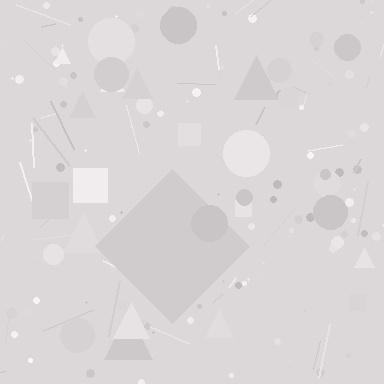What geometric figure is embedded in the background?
A diamond is embedded in the background.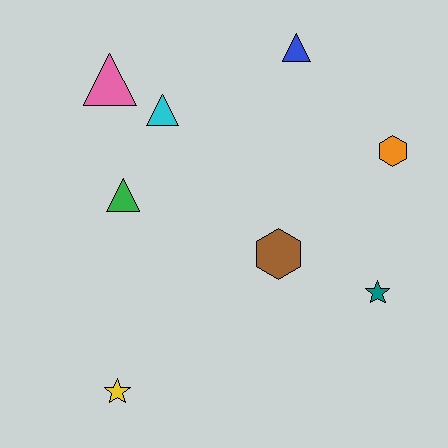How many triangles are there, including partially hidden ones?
There are 4 triangles.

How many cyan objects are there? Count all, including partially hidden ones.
There is 1 cyan object.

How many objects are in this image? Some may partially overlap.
There are 8 objects.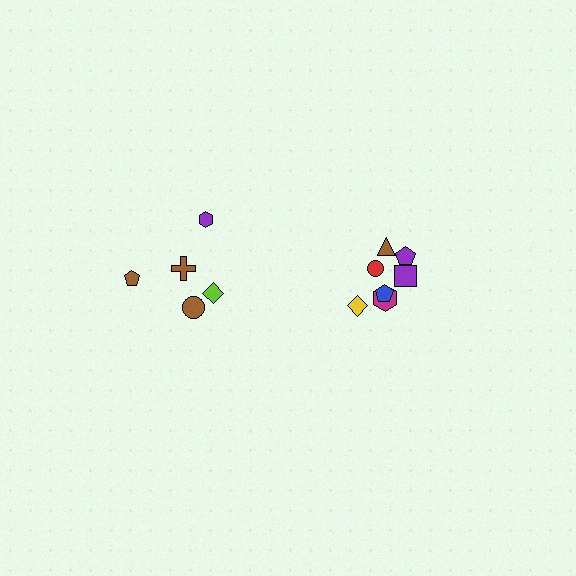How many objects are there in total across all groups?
There are 12 objects.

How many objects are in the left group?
There are 5 objects.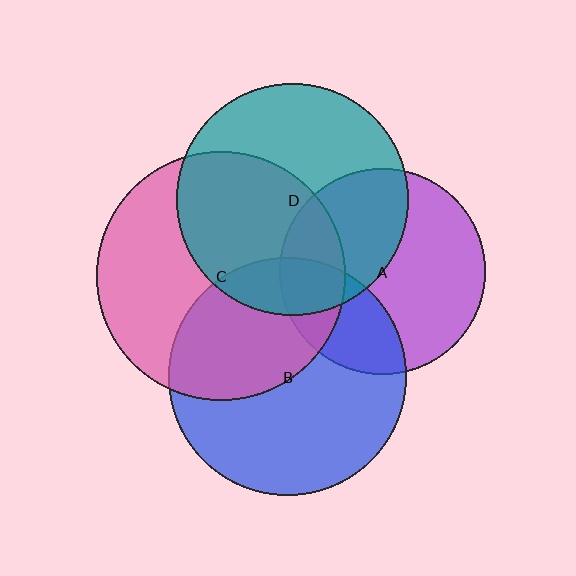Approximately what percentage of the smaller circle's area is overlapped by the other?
Approximately 15%.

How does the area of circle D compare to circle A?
Approximately 1.3 times.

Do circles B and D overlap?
Yes.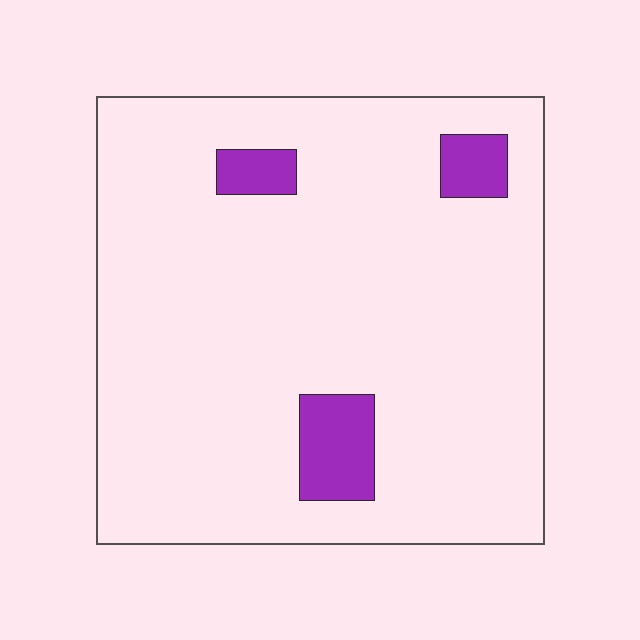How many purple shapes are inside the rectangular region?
3.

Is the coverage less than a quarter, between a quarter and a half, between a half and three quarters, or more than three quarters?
Less than a quarter.